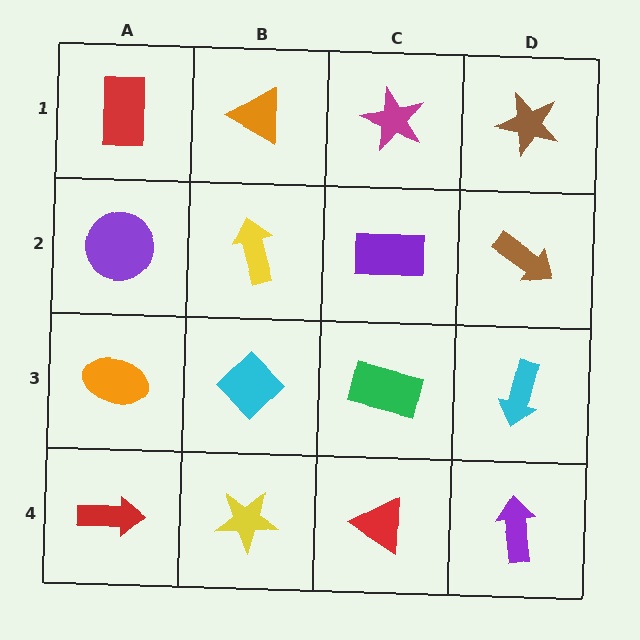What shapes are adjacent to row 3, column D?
A brown arrow (row 2, column D), a purple arrow (row 4, column D), a green rectangle (row 3, column C).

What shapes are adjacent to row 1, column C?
A purple rectangle (row 2, column C), an orange triangle (row 1, column B), a brown star (row 1, column D).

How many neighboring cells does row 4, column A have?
2.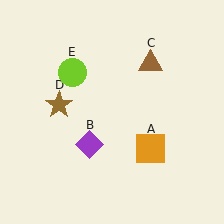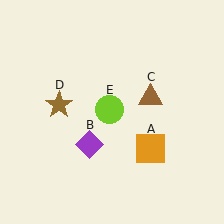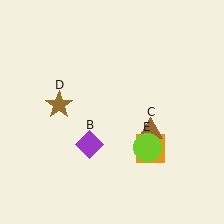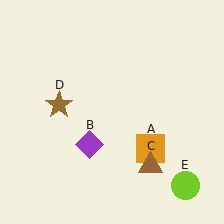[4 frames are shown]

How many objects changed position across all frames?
2 objects changed position: brown triangle (object C), lime circle (object E).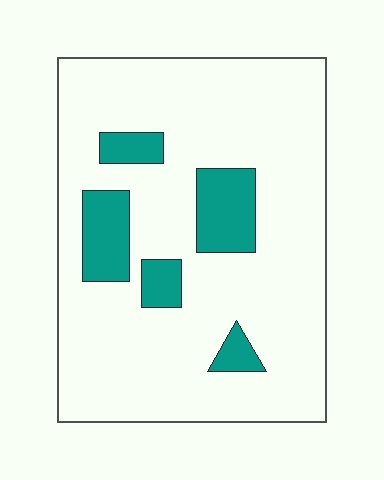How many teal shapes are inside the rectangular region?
5.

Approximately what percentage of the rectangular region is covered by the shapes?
Approximately 15%.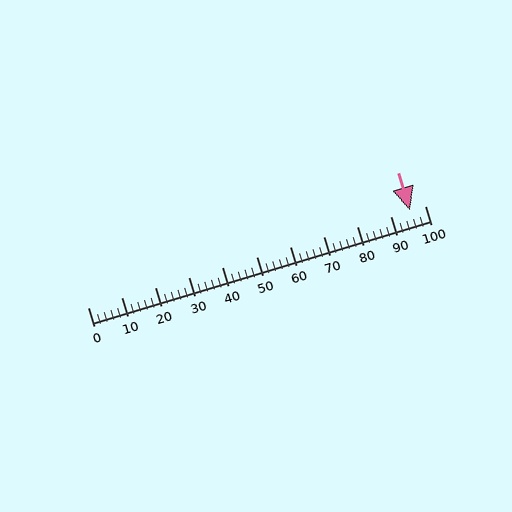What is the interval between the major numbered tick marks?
The major tick marks are spaced 10 units apart.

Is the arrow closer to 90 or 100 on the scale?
The arrow is closer to 100.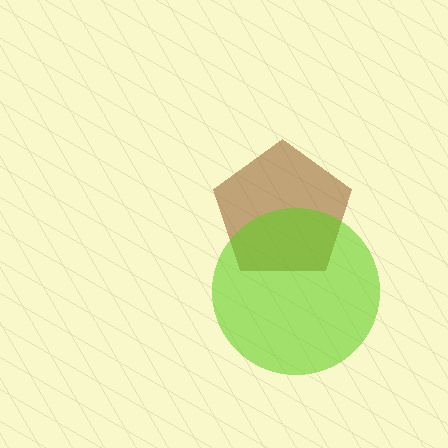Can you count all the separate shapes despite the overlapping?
Yes, there are 2 separate shapes.